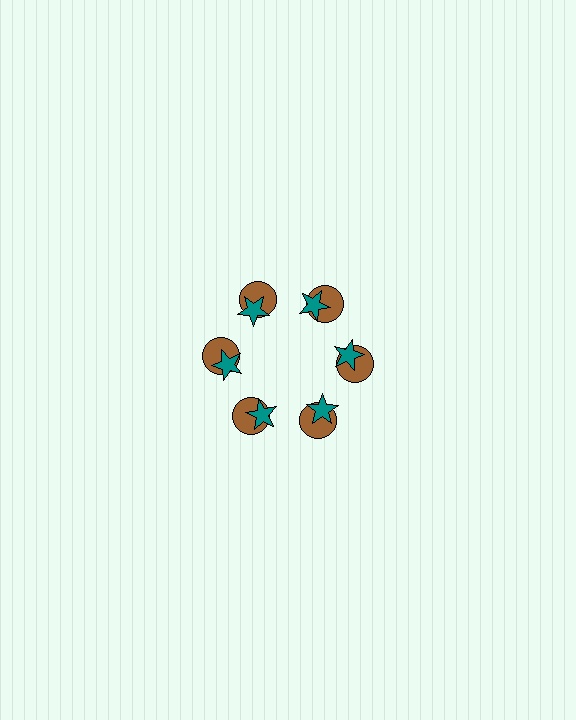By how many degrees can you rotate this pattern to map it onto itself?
The pattern maps onto itself every 60 degrees of rotation.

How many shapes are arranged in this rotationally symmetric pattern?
There are 12 shapes, arranged in 6 groups of 2.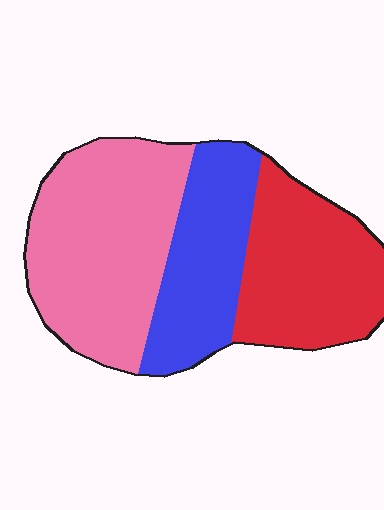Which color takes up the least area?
Blue, at roughly 25%.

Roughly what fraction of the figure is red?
Red covers around 30% of the figure.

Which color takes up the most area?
Pink, at roughly 45%.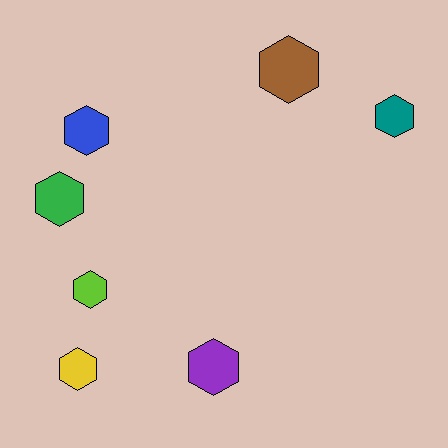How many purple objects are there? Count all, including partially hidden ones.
There is 1 purple object.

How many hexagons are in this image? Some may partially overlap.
There are 7 hexagons.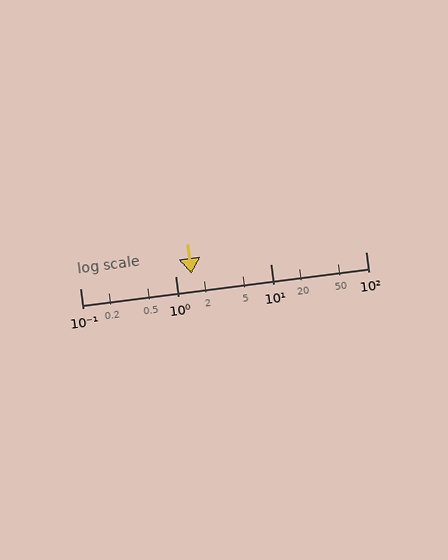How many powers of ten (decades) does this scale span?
The scale spans 3 decades, from 0.1 to 100.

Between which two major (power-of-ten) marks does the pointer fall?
The pointer is between 1 and 10.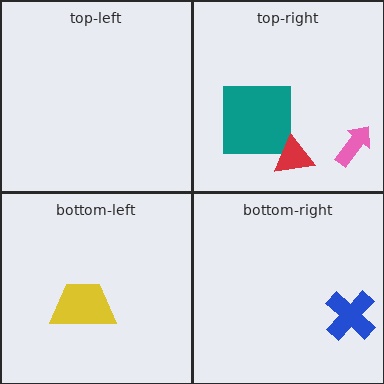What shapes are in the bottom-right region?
The blue cross.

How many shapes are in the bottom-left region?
1.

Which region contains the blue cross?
The bottom-right region.